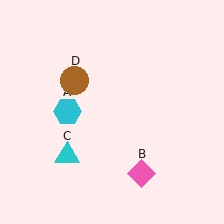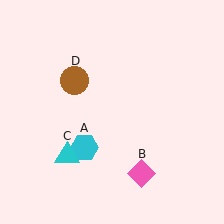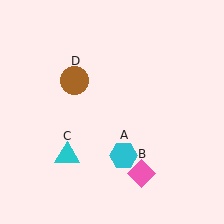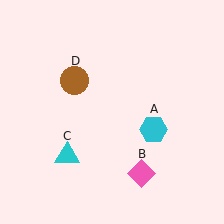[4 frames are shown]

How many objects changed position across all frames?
1 object changed position: cyan hexagon (object A).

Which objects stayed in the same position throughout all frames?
Pink diamond (object B) and cyan triangle (object C) and brown circle (object D) remained stationary.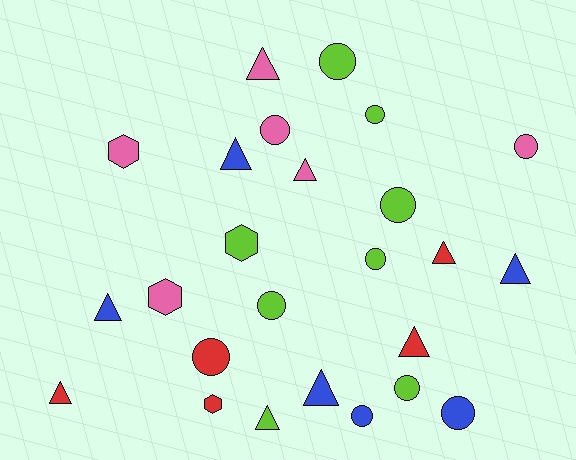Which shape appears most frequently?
Circle, with 11 objects.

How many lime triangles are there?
There is 1 lime triangle.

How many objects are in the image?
There are 25 objects.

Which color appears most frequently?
Lime, with 8 objects.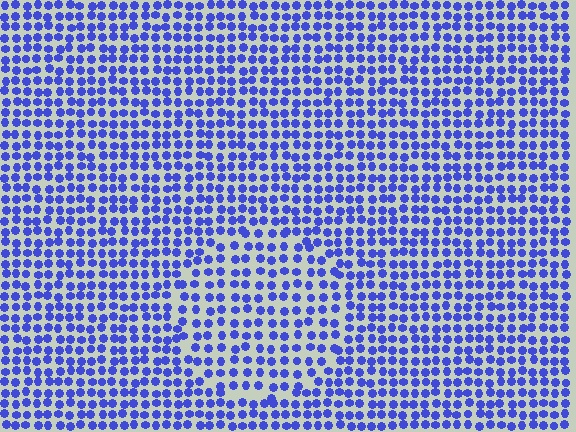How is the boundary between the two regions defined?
The boundary is defined by a change in element density (approximately 1.4x ratio). All elements are the same color, size, and shape.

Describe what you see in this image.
The image contains small blue elements arranged at two different densities. A circle-shaped region is visible where the elements are less densely packed than the surrounding area.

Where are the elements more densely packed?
The elements are more densely packed outside the circle boundary.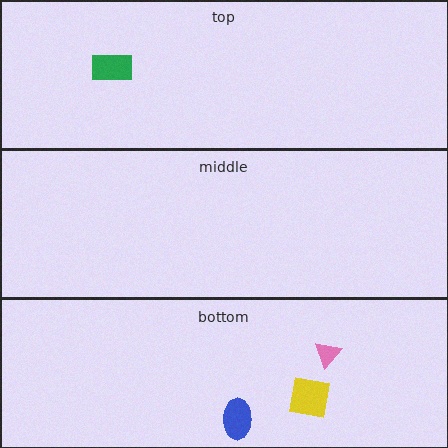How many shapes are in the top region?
1.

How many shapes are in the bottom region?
3.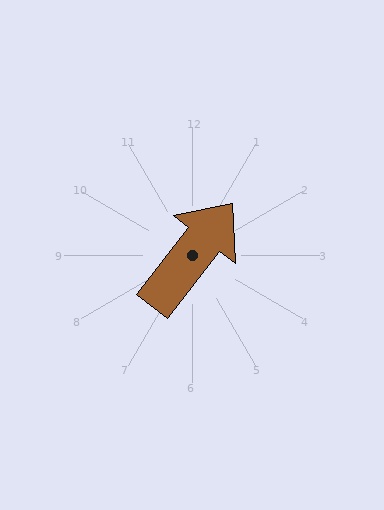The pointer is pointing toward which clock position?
Roughly 1 o'clock.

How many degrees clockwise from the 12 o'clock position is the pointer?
Approximately 38 degrees.